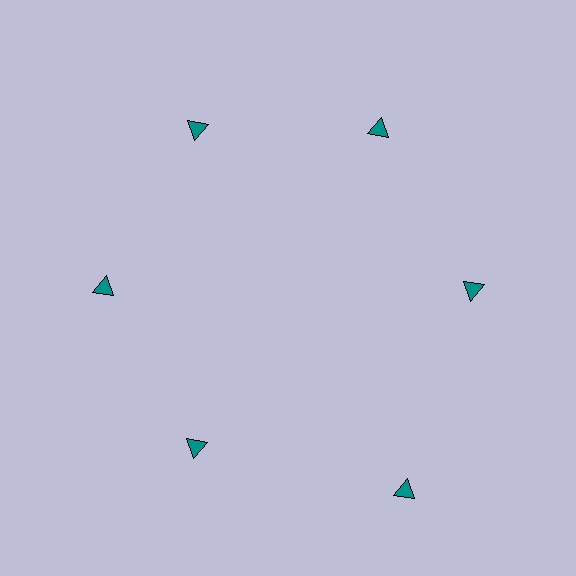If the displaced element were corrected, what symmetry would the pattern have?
It would have 6-fold rotational symmetry — the pattern would map onto itself every 60 degrees.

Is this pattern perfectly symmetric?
No. The 6 teal triangles are arranged in a ring, but one element near the 5 o'clock position is pushed outward from the center, breaking the 6-fold rotational symmetry.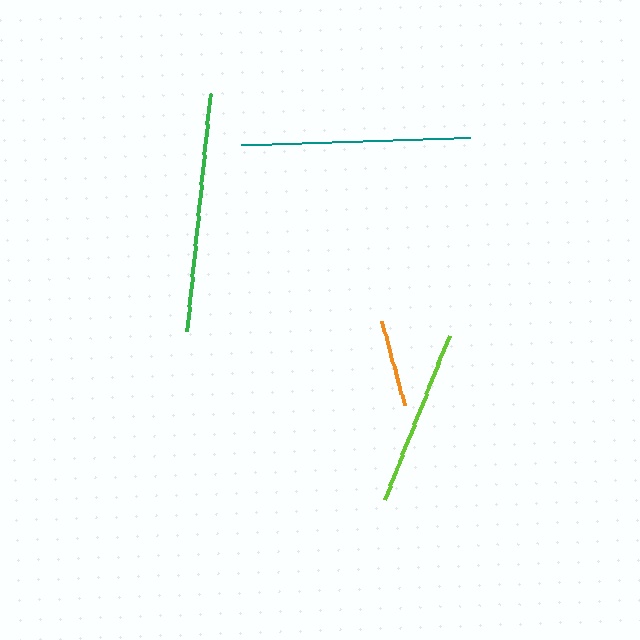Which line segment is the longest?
The green line is the longest at approximately 239 pixels.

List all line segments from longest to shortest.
From longest to shortest: green, teal, lime, orange.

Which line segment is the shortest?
The orange line is the shortest at approximately 87 pixels.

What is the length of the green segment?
The green segment is approximately 239 pixels long.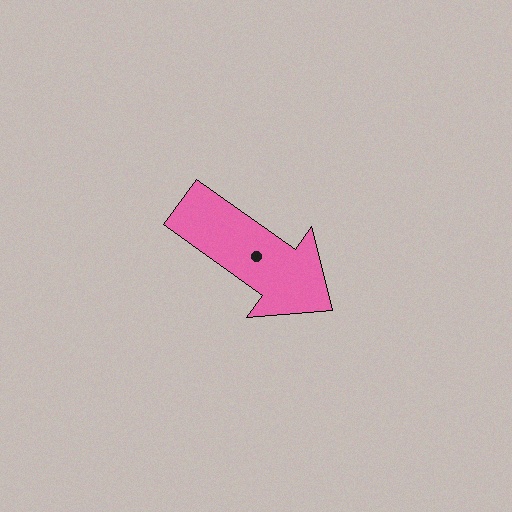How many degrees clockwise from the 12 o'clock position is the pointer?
Approximately 125 degrees.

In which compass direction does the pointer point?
Southeast.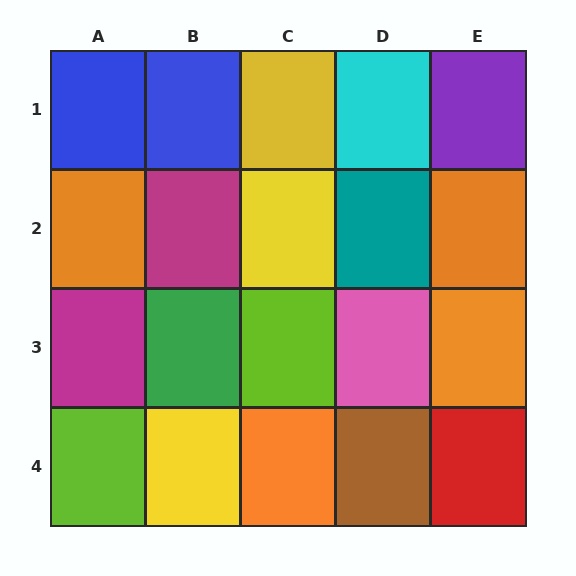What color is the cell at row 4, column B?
Yellow.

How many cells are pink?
1 cell is pink.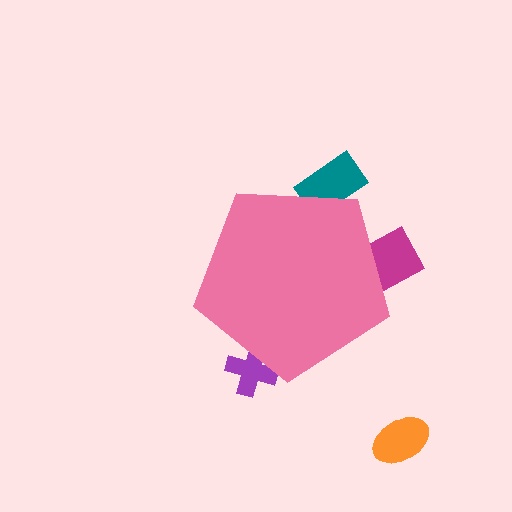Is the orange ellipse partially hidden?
No, the orange ellipse is fully visible.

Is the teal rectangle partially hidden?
Yes, the teal rectangle is partially hidden behind the pink pentagon.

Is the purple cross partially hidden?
Yes, the purple cross is partially hidden behind the pink pentagon.